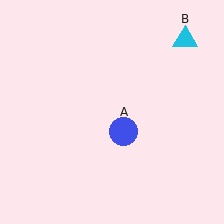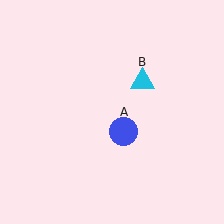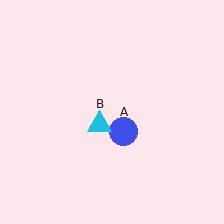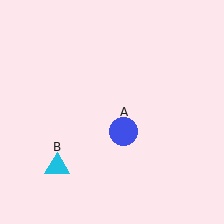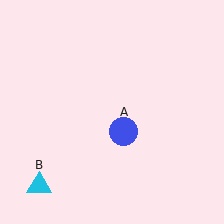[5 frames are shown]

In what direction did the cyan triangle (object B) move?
The cyan triangle (object B) moved down and to the left.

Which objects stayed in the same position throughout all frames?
Blue circle (object A) remained stationary.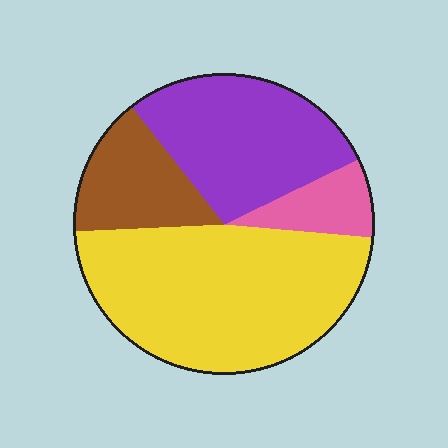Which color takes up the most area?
Yellow, at roughly 50%.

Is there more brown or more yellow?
Yellow.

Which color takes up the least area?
Pink, at roughly 10%.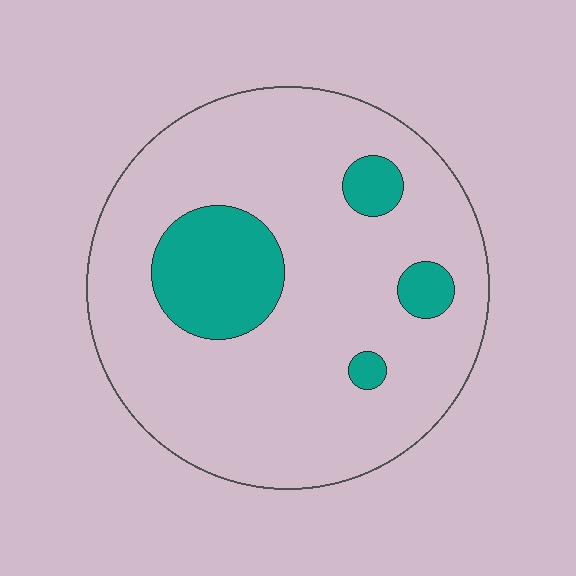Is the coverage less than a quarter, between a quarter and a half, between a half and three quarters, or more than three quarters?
Less than a quarter.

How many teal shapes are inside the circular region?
4.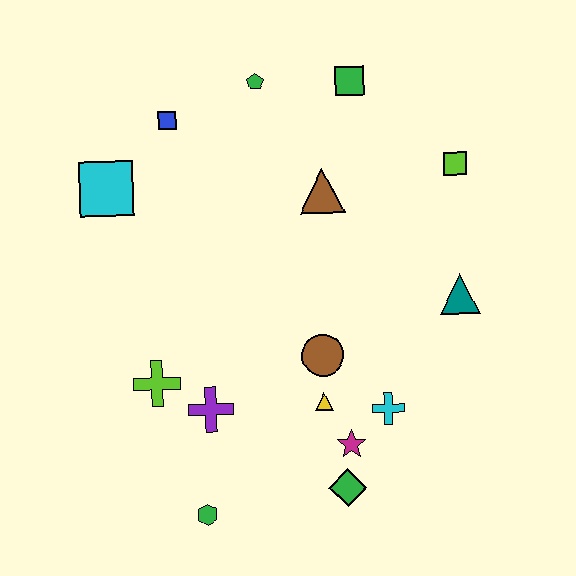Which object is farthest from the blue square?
The green diamond is farthest from the blue square.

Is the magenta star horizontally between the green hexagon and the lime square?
Yes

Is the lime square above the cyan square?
Yes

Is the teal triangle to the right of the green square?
Yes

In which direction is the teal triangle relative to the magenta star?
The teal triangle is above the magenta star.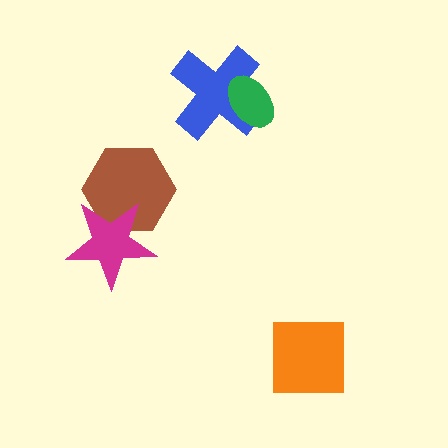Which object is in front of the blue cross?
The green ellipse is in front of the blue cross.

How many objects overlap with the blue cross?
1 object overlaps with the blue cross.